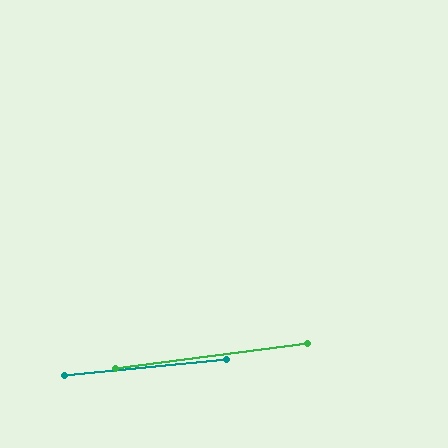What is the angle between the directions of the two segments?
Approximately 2 degrees.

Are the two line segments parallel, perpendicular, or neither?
Parallel — their directions differ by only 1.9°.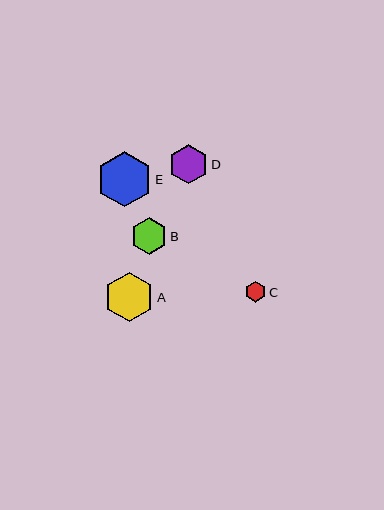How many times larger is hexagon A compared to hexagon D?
Hexagon A is approximately 1.3 times the size of hexagon D.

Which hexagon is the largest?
Hexagon E is the largest with a size of approximately 55 pixels.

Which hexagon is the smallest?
Hexagon C is the smallest with a size of approximately 20 pixels.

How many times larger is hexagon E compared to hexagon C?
Hexagon E is approximately 2.7 times the size of hexagon C.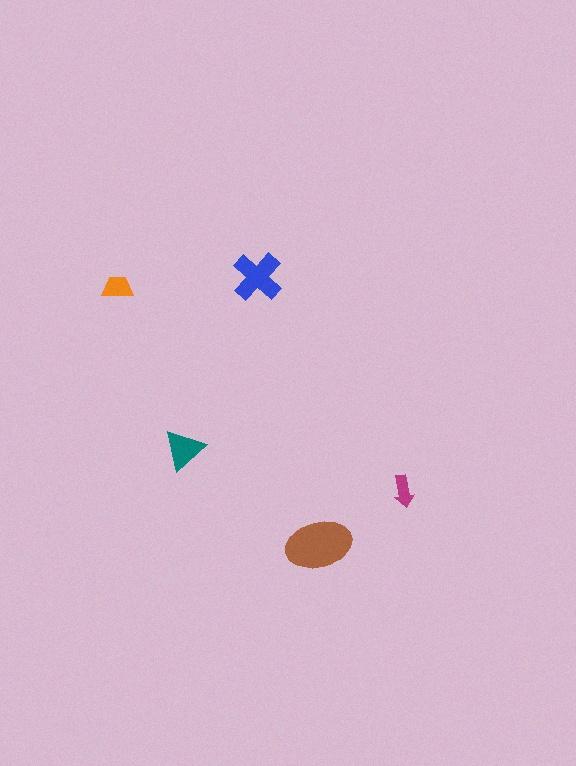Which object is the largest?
The brown ellipse.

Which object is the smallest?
The magenta arrow.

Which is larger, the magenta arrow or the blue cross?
The blue cross.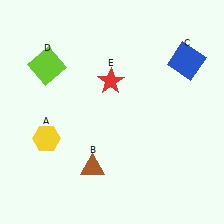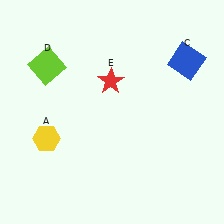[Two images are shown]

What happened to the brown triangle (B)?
The brown triangle (B) was removed in Image 2. It was in the bottom-left area of Image 1.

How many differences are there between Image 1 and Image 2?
There is 1 difference between the two images.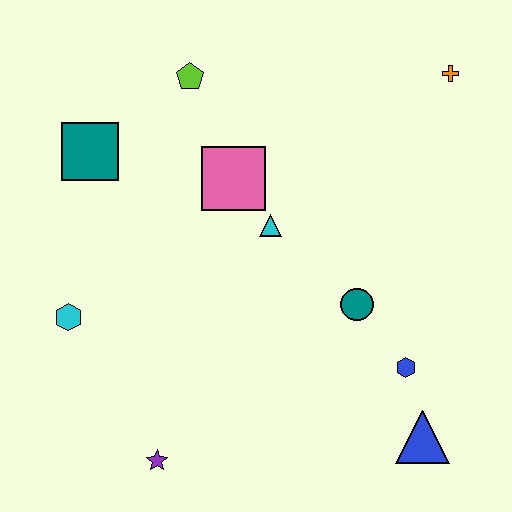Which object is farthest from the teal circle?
The teal square is farthest from the teal circle.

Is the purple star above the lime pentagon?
No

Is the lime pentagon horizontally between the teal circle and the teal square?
Yes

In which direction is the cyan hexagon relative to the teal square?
The cyan hexagon is below the teal square.